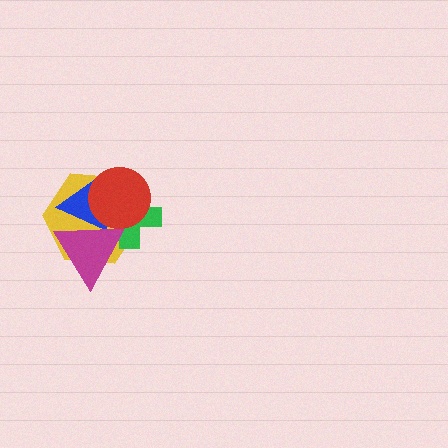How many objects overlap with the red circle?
4 objects overlap with the red circle.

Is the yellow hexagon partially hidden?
Yes, it is partially covered by another shape.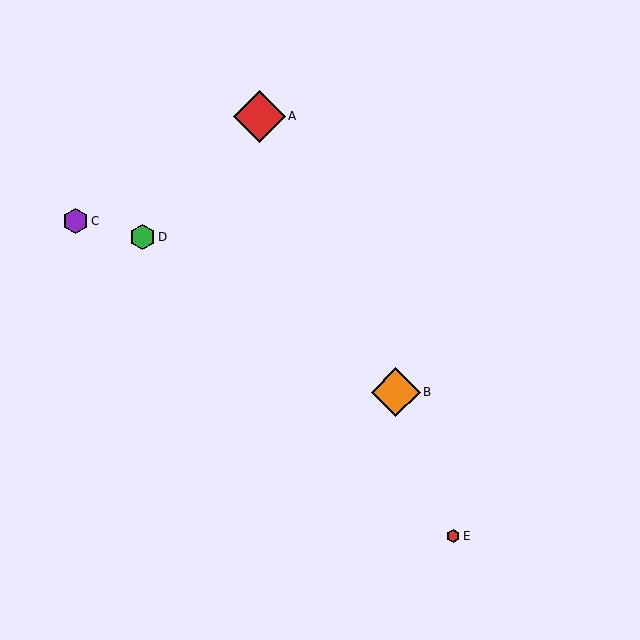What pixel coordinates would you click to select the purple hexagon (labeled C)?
Click at (75, 221) to select the purple hexagon C.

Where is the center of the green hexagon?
The center of the green hexagon is at (142, 237).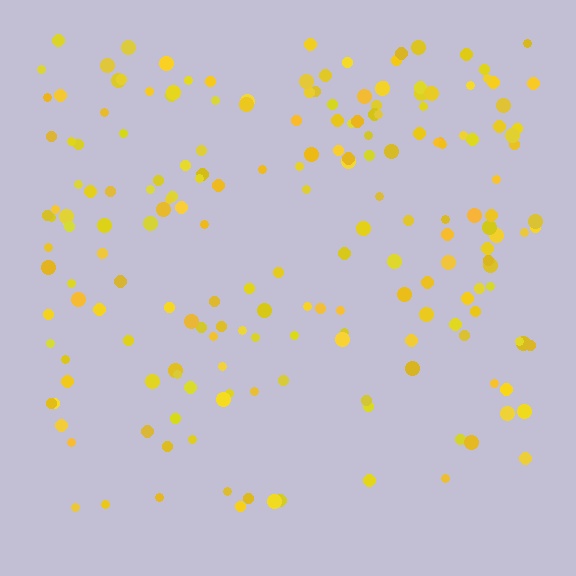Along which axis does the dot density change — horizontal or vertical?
Vertical.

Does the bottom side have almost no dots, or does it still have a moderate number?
Still a moderate number, just noticeably fewer than the top.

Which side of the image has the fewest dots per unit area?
The bottom.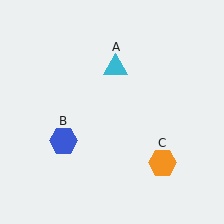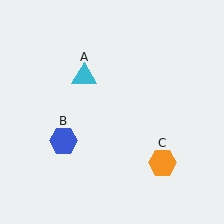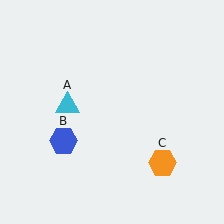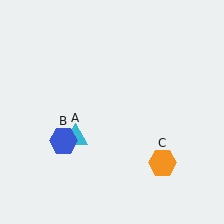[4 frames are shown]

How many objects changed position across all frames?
1 object changed position: cyan triangle (object A).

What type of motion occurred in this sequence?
The cyan triangle (object A) rotated counterclockwise around the center of the scene.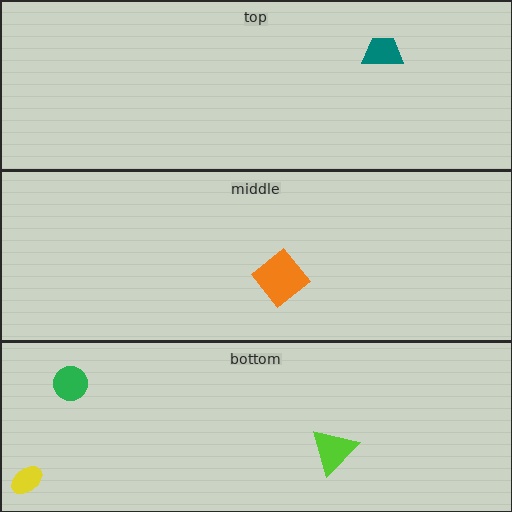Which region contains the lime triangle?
The bottom region.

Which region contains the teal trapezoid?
The top region.